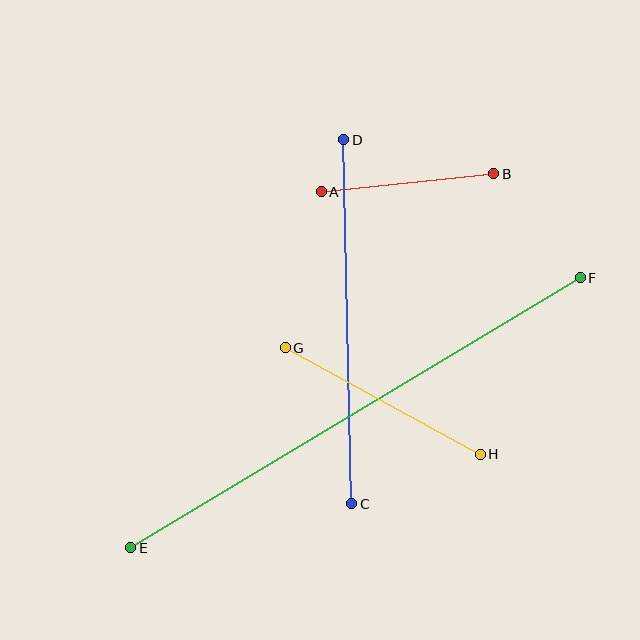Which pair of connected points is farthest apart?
Points E and F are farthest apart.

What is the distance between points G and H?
The distance is approximately 222 pixels.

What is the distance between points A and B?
The distance is approximately 174 pixels.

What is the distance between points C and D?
The distance is approximately 364 pixels.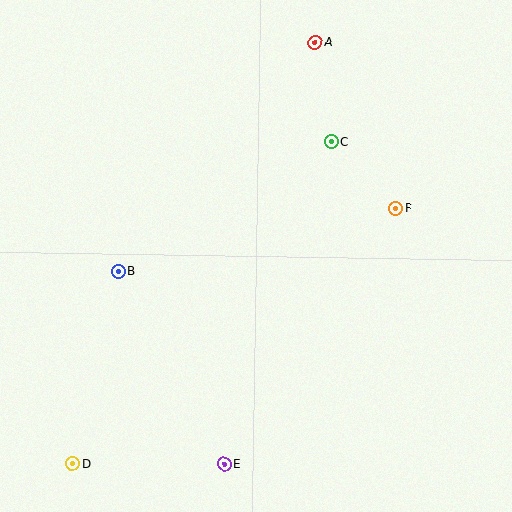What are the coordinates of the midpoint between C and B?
The midpoint between C and B is at (225, 207).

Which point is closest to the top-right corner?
Point A is closest to the top-right corner.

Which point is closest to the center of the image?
Point C at (331, 142) is closest to the center.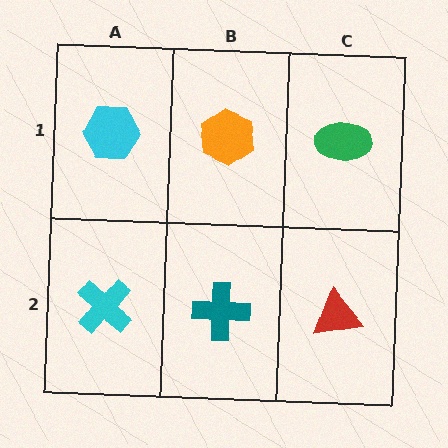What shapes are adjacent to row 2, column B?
An orange hexagon (row 1, column B), a cyan cross (row 2, column A), a red triangle (row 2, column C).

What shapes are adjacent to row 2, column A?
A cyan hexagon (row 1, column A), a teal cross (row 2, column B).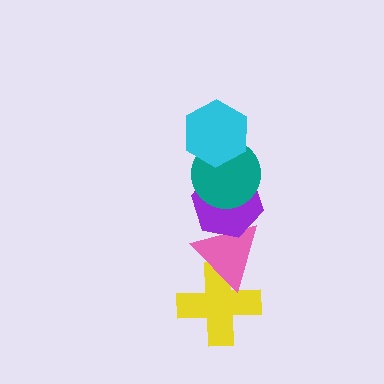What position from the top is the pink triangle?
The pink triangle is 4th from the top.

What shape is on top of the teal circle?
The cyan hexagon is on top of the teal circle.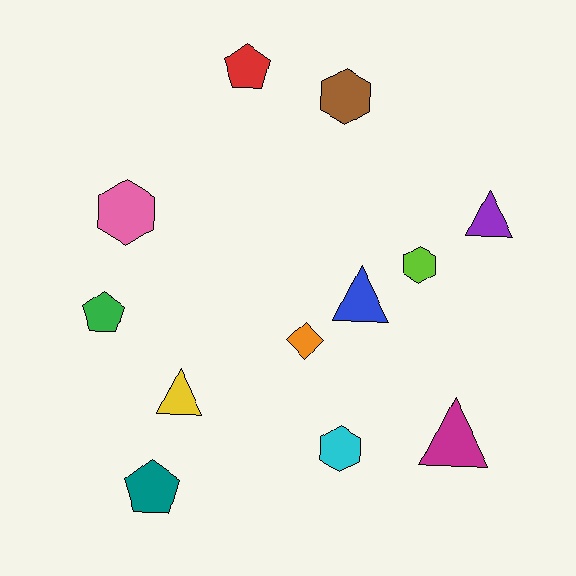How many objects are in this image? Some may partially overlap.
There are 12 objects.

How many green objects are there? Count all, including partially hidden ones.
There is 1 green object.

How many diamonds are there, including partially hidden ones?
There is 1 diamond.